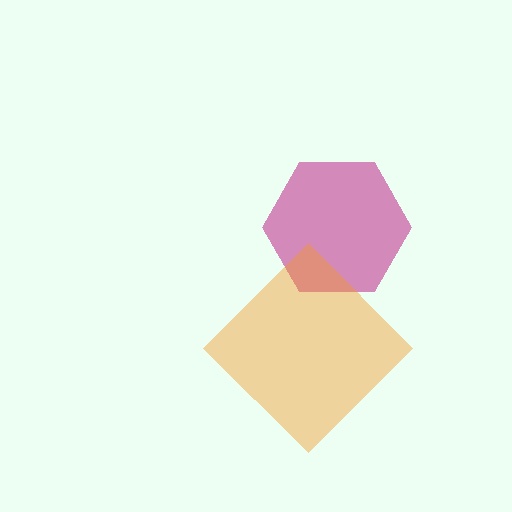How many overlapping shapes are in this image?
There are 2 overlapping shapes in the image.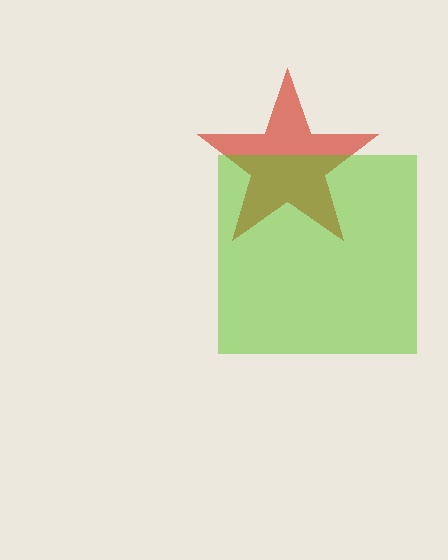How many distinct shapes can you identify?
There are 2 distinct shapes: a red star, a lime square.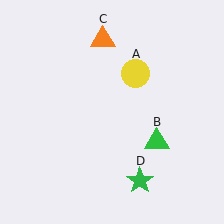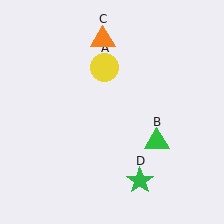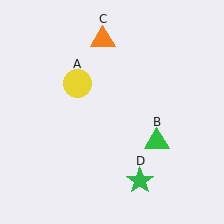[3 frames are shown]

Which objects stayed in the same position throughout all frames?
Green triangle (object B) and orange triangle (object C) and green star (object D) remained stationary.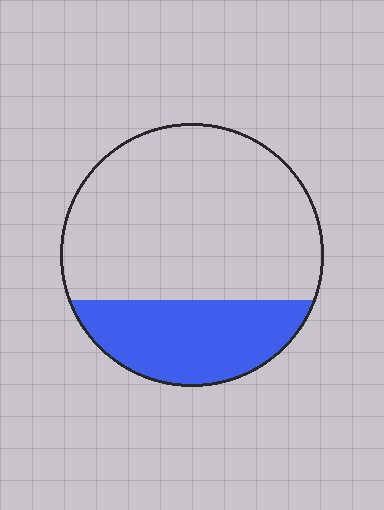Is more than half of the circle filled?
No.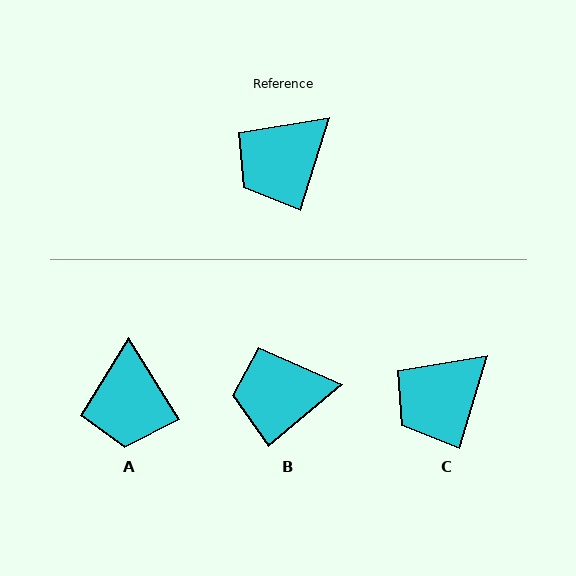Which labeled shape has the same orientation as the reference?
C.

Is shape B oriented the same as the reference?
No, it is off by about 33 degrees.